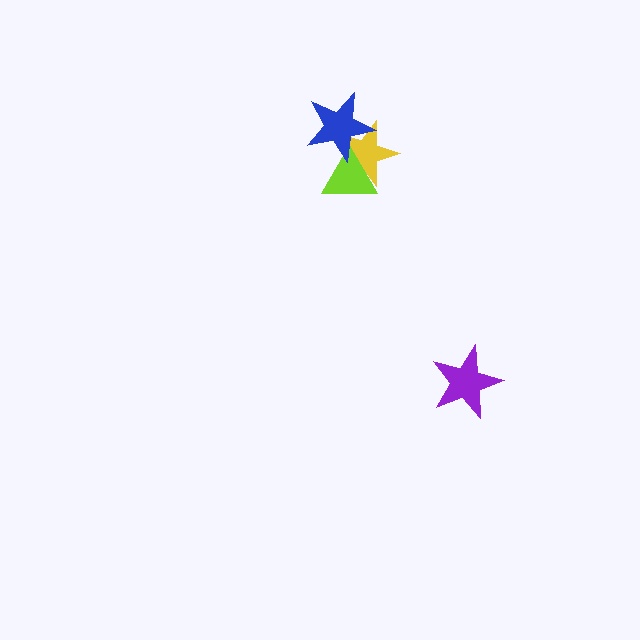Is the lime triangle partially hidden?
Yes, it is partially covered by another shape.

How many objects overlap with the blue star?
2 objects overlap with the blue star.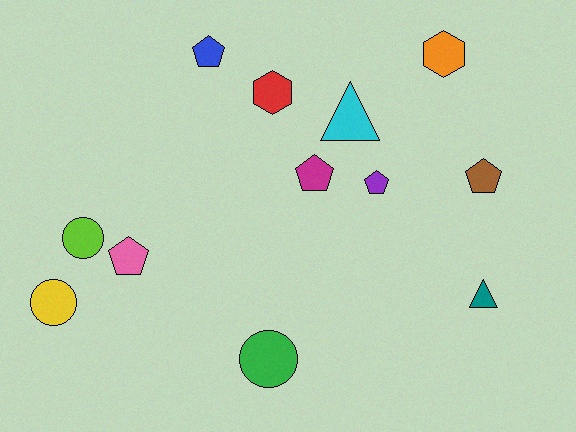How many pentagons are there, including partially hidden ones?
There are 5 pentagons.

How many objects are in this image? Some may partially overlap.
There are 12 objects.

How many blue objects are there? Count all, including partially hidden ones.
There is 1 blue object.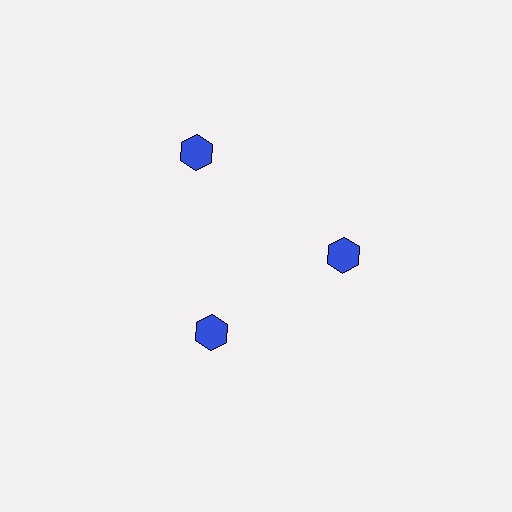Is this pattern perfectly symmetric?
No. The 3 blue hexagons are arranged in a ring, but one element near the 11 o'clock position is pushed outward from the center, breaking the 3-fold rotational symmetry.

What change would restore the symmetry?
The symmetry would be restored by moving it inward, back onto the ring so that all 3 hexagons sit at equal angles and equal distance from the center.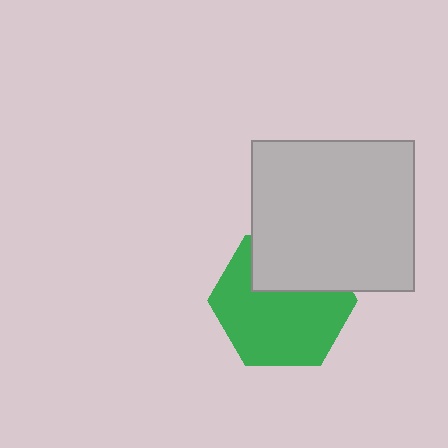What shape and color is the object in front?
The object in front is a light gray rectangle.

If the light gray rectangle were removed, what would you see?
You would see the complete green hexagon.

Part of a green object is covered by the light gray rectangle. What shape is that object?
It is a hexagon.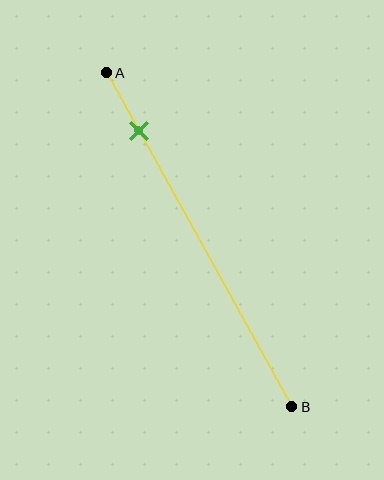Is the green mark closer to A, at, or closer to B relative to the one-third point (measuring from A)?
The green mark is closer to point A than the one-third point of segment AB.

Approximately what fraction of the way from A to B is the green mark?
The green mark is approximately 15% of the way from A to B.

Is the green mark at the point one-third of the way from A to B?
No, the mark is at about 15% from A, not at the 33% one-third point.